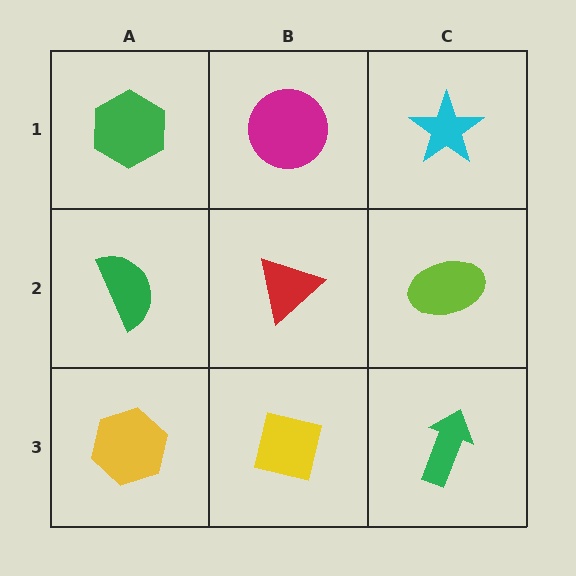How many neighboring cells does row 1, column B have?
3.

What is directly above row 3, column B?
A red triangle.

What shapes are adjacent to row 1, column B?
A red triangle (row 2, column B), a green hexagon (row 1, column A), a cyan star (row 1, column C).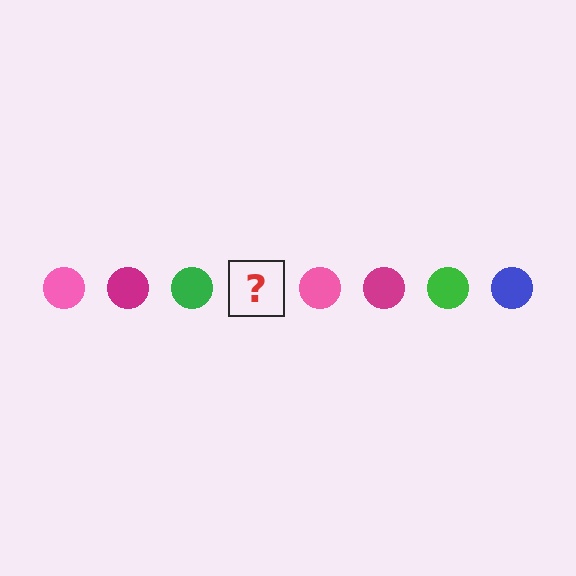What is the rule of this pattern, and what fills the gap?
The rule is that the pattern cycles through pink, magenta, green, blue circles. The gap should be filled with a blue circle.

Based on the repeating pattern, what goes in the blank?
The blank should be a blue circle.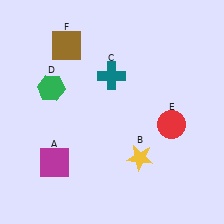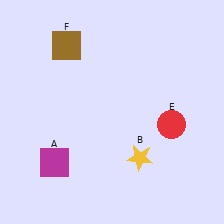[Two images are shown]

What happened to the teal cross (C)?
The teal cross (C) was removed in Image 2. It was in the top-left area of Image 1.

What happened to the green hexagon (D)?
The green hexagon (D) was removed in Image 2. It was in the top-left area of Image 1.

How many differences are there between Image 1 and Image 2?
There are 2 differences between the two images.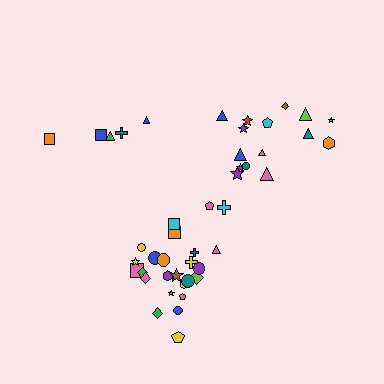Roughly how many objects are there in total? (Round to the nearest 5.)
Roughly 45 objects in total.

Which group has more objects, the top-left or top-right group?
The top-right group.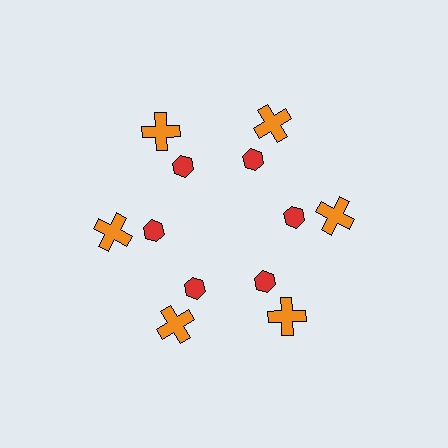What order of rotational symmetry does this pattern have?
This pattern has 6-fold rotational symmetry.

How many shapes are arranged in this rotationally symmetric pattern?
There are 12 shapes, arranged in 6 groups of 2.